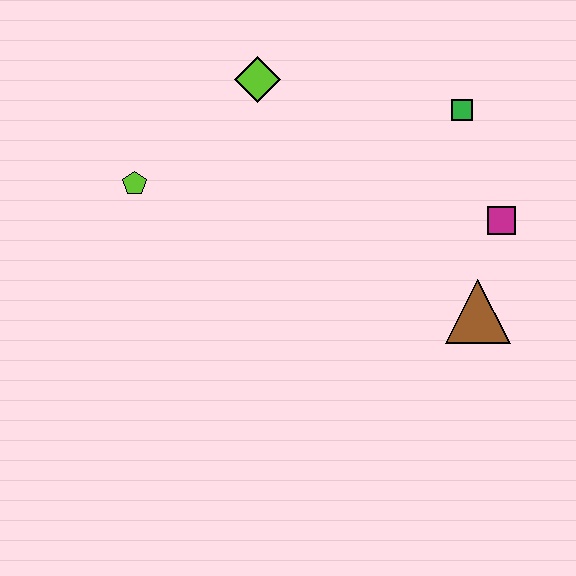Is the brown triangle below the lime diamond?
Yes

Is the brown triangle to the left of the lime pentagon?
No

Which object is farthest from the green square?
The lime pentagon is farthest from the green square.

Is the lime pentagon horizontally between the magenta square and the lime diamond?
No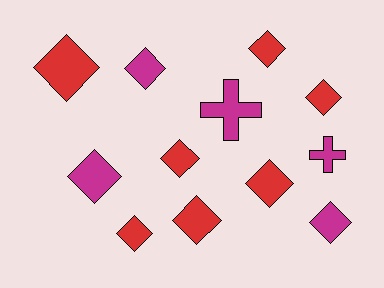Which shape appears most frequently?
Diamond, with 10 objects.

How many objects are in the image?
There are 12 objects.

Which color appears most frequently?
Red, with 7 objects.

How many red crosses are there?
There are no red crosses.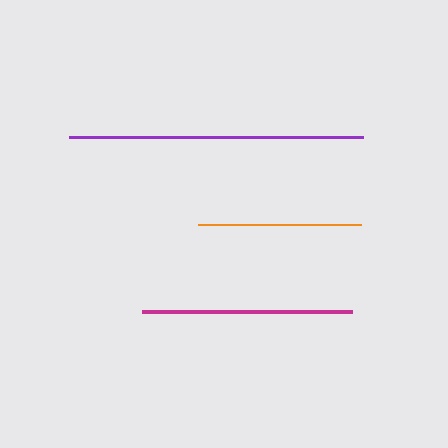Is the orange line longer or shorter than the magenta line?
The magenta line is longer than the orange line.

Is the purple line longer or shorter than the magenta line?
The purple line is longer than the magenta line.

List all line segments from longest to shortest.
From longest to shortest: purple, magenta, orange.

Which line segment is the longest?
The purple line is the longest at approximately 294 pixels.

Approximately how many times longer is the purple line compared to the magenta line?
The purple line is approximately 1.4 times the length of the magenta line.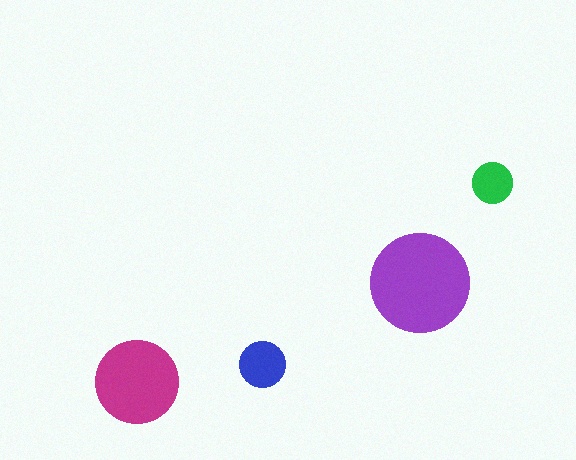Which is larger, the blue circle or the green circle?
The blue one.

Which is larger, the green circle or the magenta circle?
The magenta one.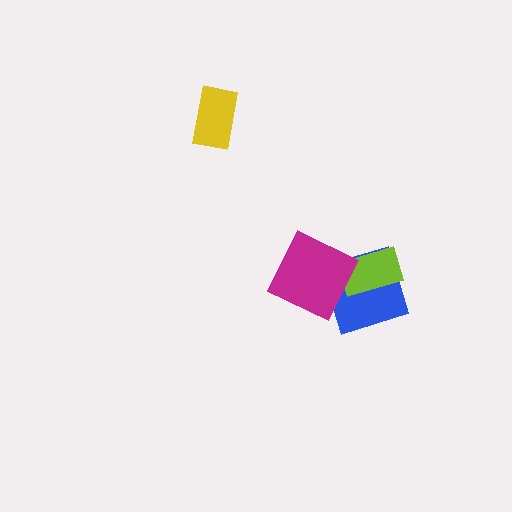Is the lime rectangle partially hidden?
Yes, it is partially covered by another shape.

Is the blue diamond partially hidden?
Yes, it is partially covered by another shape.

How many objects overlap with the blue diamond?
2 objects overlap with the blue diamond.